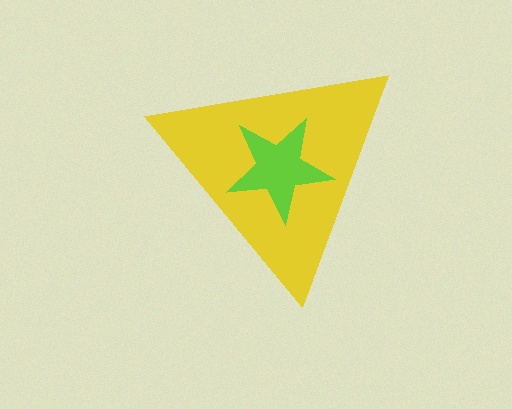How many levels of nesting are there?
2.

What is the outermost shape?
The yellow triangle.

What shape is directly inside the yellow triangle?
The lime star.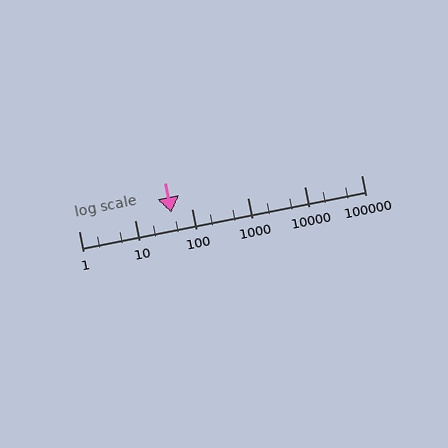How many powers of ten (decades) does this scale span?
The scale spans 5 decades, from 1 to 100000.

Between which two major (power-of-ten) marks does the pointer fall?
The pointer is between 10 and 100.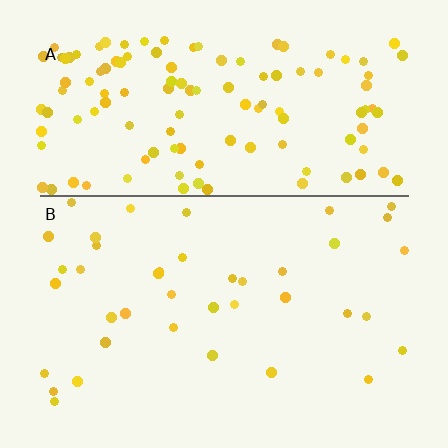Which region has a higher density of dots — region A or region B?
A (the top).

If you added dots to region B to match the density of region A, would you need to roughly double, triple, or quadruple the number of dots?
Approximately triple.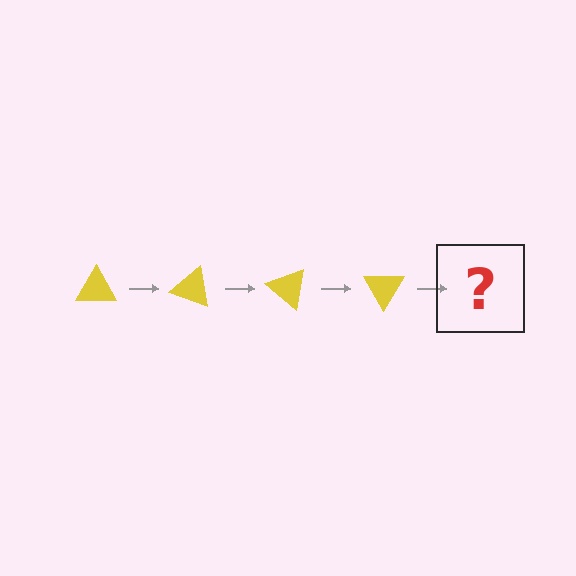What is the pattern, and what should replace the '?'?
The pattern is that the triangle rotates 20 degrees each step. The '?' should be a yellow triangle rotated 80 degrees.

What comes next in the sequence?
The next element should be a yellow triangle rotated 80 degrees.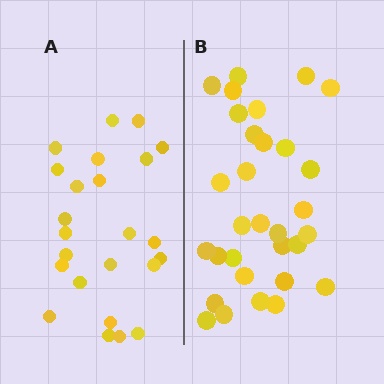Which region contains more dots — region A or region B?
Region B (the right region) has more dots.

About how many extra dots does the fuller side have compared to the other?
Region B has roughly 8 or so more dots than region A.